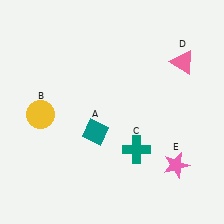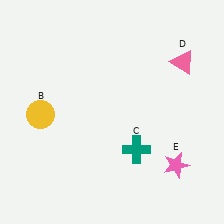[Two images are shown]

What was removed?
The teal diamond (A) was removed in Image 2.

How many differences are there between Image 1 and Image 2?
There is 1 difference between the two images.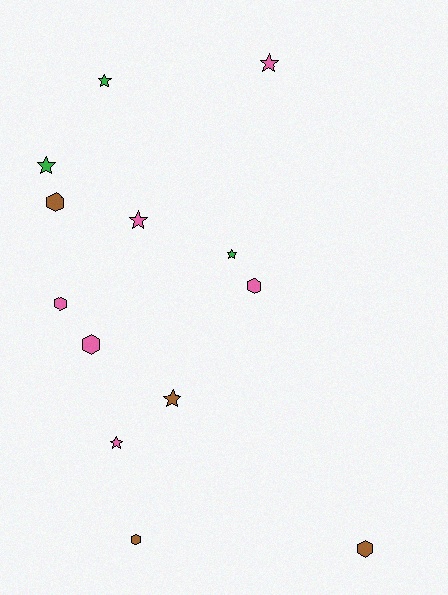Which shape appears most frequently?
Star, with 7 objects.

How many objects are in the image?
There are 13 objects.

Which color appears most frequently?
Pink, with 6 objects.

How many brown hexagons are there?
There are 3 brown hexagons.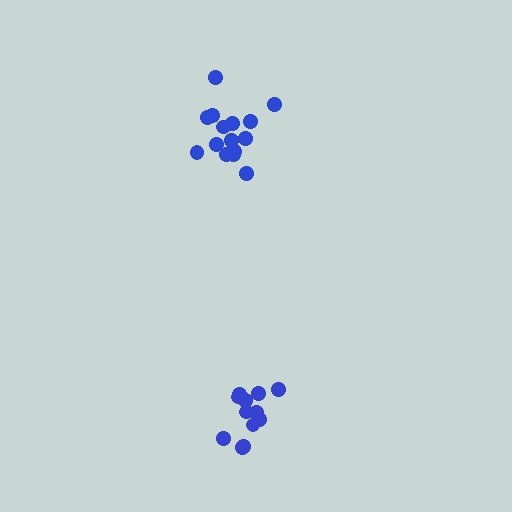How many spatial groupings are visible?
There are 2 spatial groupings.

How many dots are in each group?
Group 1: 12 dots, Group 2: 15 dots (27 total).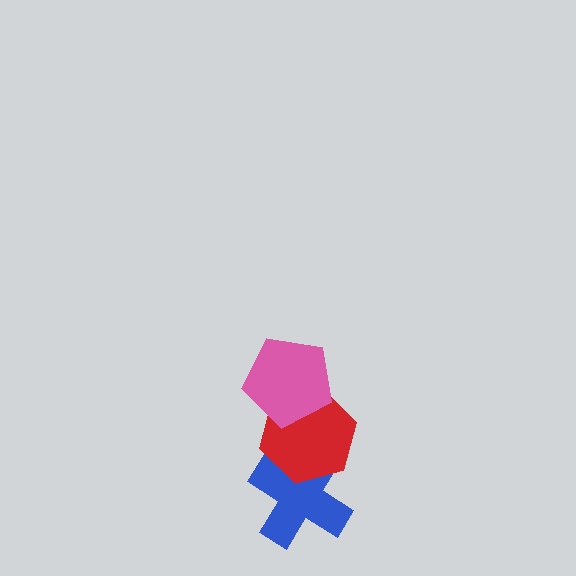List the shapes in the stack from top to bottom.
From top to bottom: the pink pentagon, the red hexagon, the blue cross.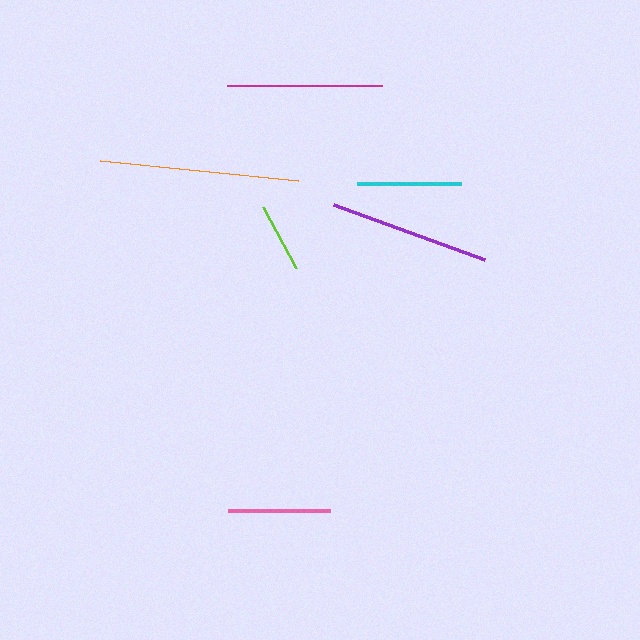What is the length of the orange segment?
The orange segment is approximately 199 pixels long.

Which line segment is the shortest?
The lime line is the shortest at approximately 70 pixels.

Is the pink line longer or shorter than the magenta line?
The magenta line is longer than the pink line.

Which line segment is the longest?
The orange line is the longest at approximately 199 pixels.